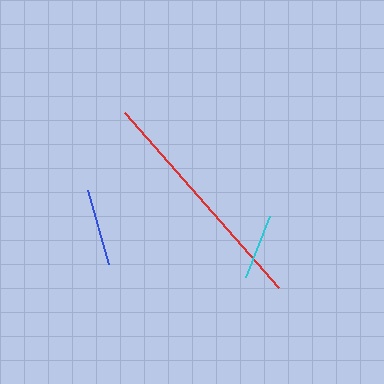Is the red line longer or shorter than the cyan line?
The red line is longer than the cyan line.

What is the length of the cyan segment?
The cyan segment is approximately 65 pixels long.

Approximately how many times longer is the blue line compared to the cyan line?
The blue line is approximately 1.2 times the length of the cyan line.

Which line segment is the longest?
The red line is the longest at approximately 233 pixels.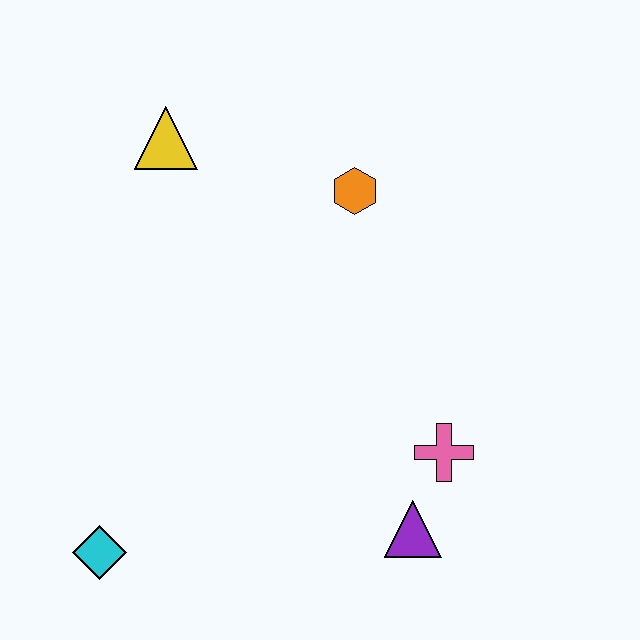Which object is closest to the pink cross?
The purple triangle is closest to the pink cross.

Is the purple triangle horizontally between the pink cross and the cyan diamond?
Yes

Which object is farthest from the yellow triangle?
The purple triangle is farthest from the yellow triangle.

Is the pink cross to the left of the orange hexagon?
No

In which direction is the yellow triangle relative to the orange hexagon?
The yellow triangle is to the left of the orange hexagon.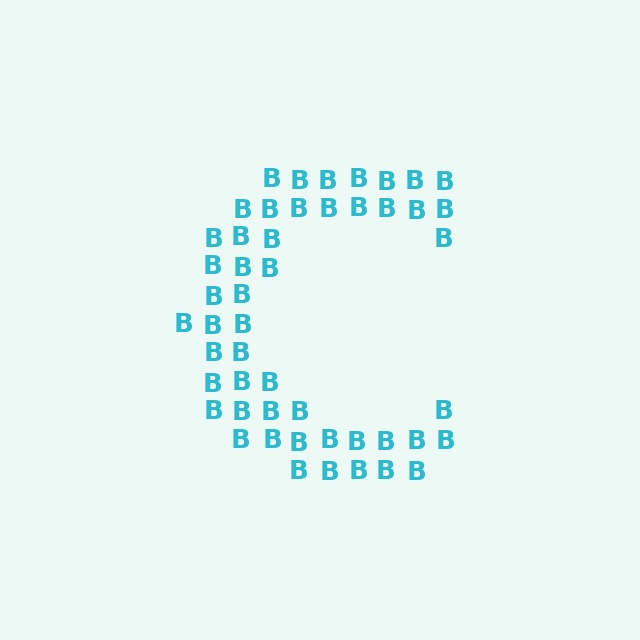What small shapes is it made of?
It is made of small letter B's.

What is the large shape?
The large shape is the letter C.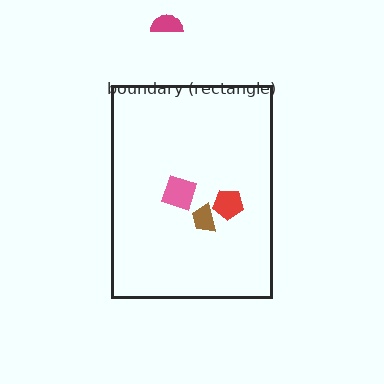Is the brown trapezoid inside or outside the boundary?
Inside.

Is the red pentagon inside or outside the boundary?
Inside.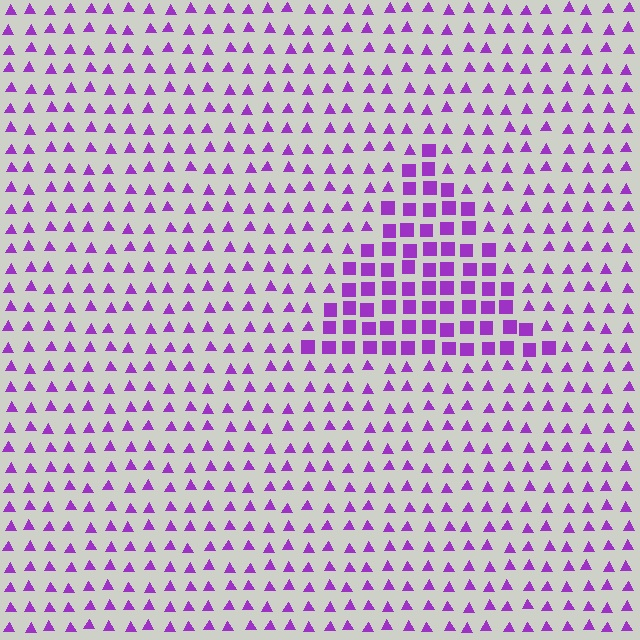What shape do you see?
I see a triangle.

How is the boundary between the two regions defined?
The boundary is defined by a change in element shape: squares inside vs. triangles outside. All elements share the same color and spacing.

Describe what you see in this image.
The image is filled with small purple elements arranged in a uniform grid. A triangle-shaped region contains squares, while the surrounding area contains triangles. The boundary is defined purely by the change in element shape.